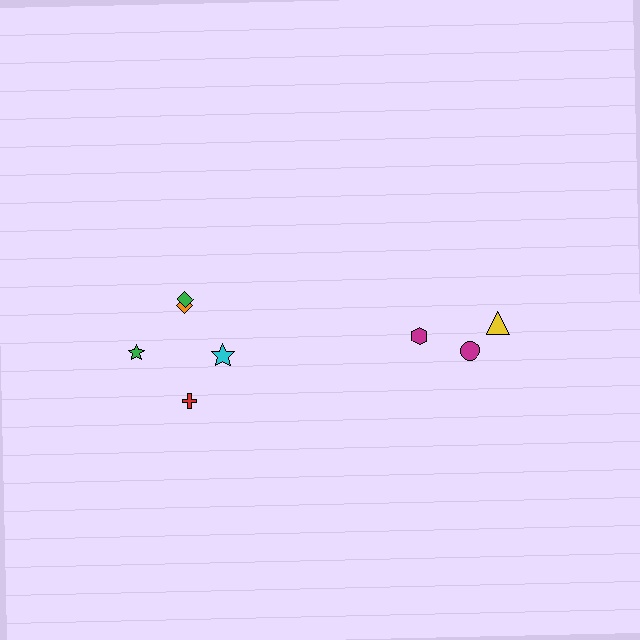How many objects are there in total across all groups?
There are 8 objects.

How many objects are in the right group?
There are 3 objects.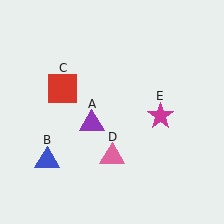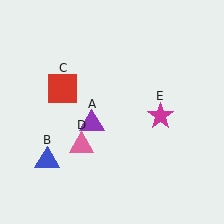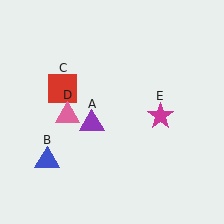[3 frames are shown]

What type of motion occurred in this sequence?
The pink triangle (object D) rotated clockwise around the center of the scene.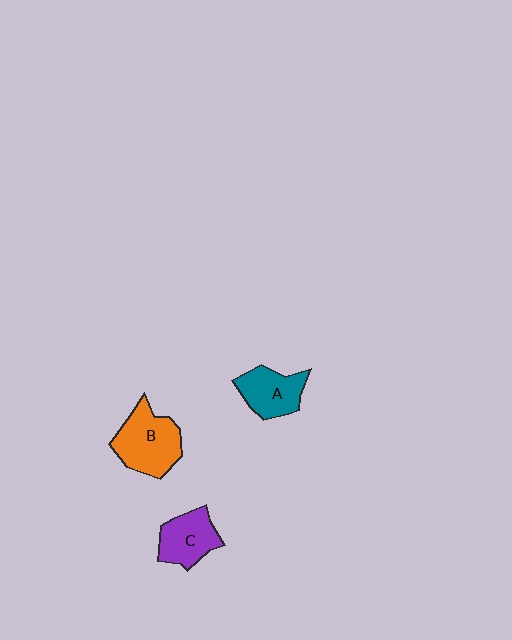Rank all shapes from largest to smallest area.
From largest to smallest: B (orange), C (purple), A (teal).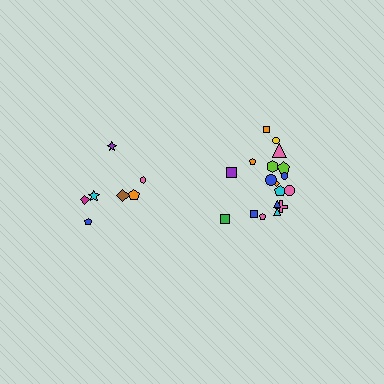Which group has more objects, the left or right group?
The right group.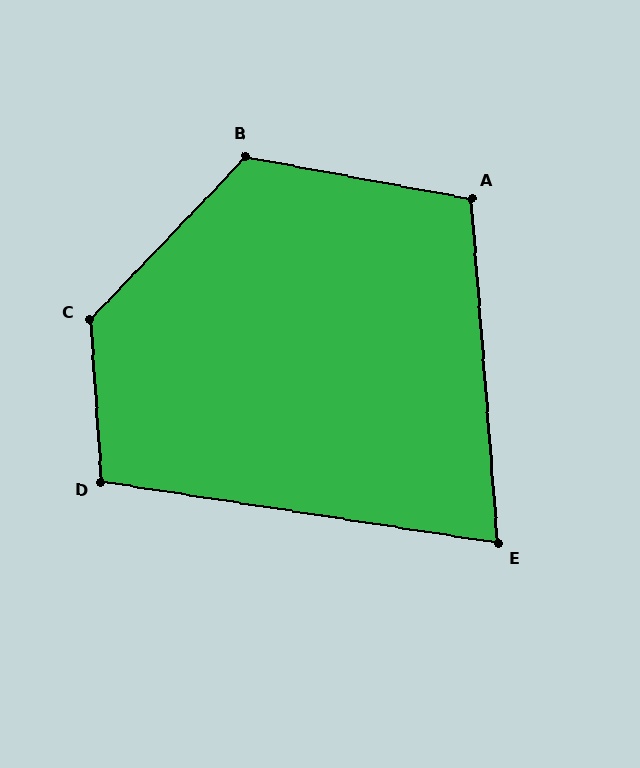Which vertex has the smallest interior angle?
E, at approximately 77 degrees.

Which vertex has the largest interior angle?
C, at approximately 132 degrees.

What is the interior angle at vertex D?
Approximately 103 degrees (obtuse).